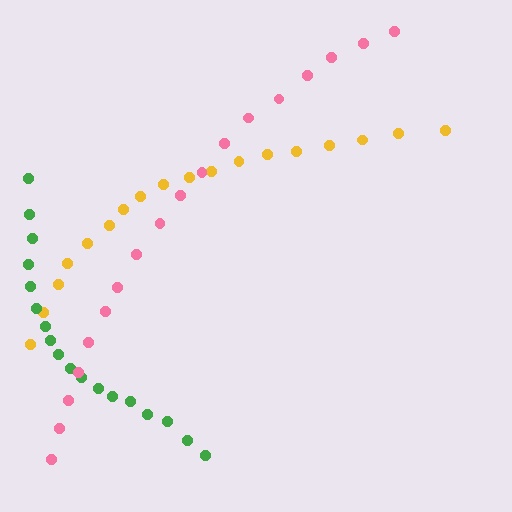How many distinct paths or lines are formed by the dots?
There are 3 distinct paths.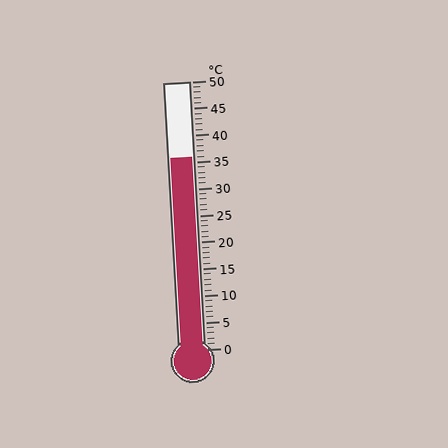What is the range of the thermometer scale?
The thermometer scale ranges from 0°C to 50°C.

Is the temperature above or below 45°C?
The temperature is below 45°C.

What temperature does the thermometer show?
The thermometer shows approximately 36°C.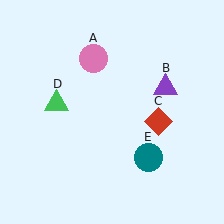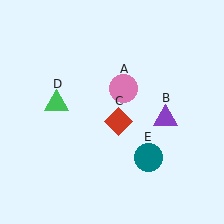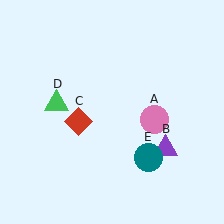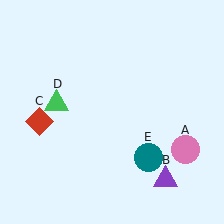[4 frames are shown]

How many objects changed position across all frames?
3 objects changed position: pink circle (object A), purple triangle (object B), red diamond (object C).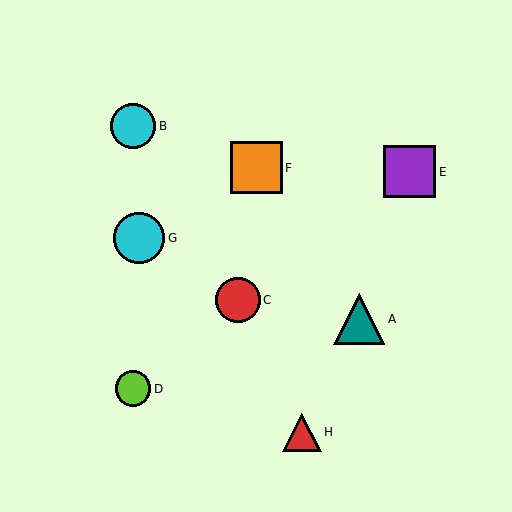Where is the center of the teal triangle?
The center of the teal triangle is at (359, 319).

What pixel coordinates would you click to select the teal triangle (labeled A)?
Click at (359, 319) to select the teal triangle A.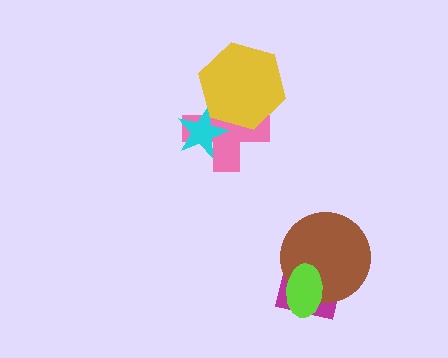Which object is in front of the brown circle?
The lime ellipse is in front of the brown circle.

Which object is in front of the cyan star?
The yellow hexagon is in front of the cyan star.